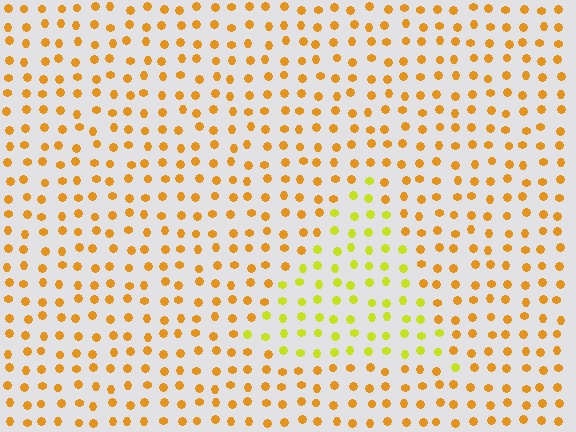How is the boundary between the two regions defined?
The boundary is defined purely by a slight shift in hue (about 33 degrees). Spacing, size, and orientation are identical on both sides.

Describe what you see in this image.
The image is filled with small orange elements in a uniform arrangement. A triangle-shaped region is visible where the elements are tinted to a slightly different hue, forming a subtle color boundary.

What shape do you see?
I see a triangle.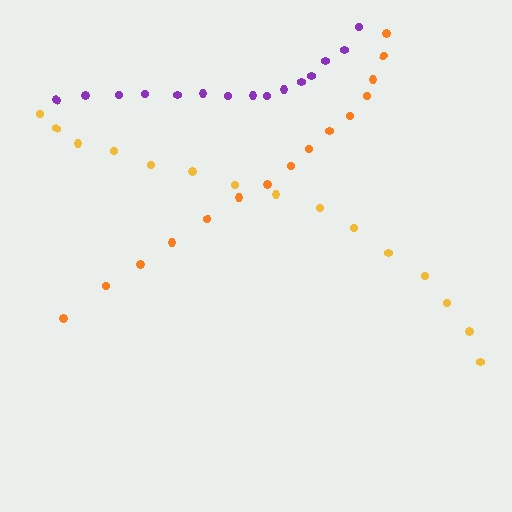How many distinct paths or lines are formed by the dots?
There are 3 distinct paths.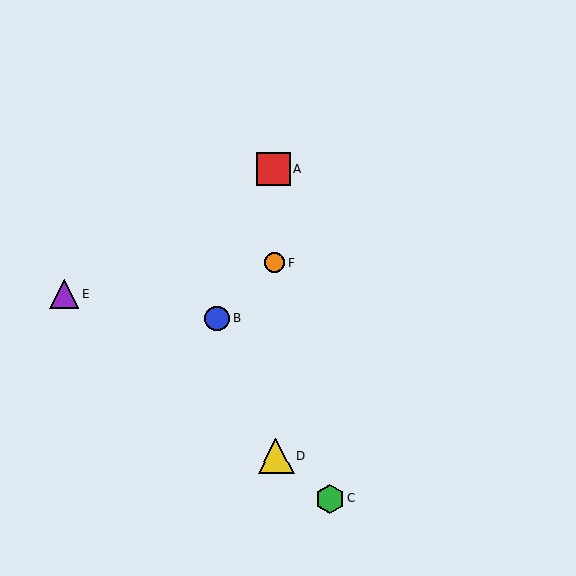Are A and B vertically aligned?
No, A is at x≈273 and B is at x≈217.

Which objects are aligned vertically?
Objects A, D, F are aligned vertically.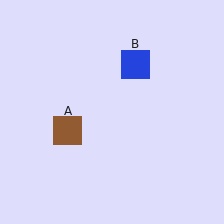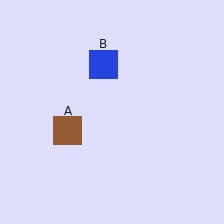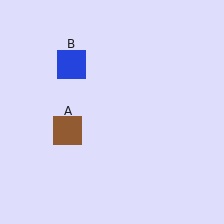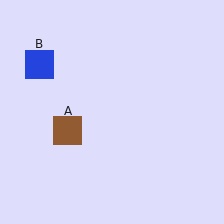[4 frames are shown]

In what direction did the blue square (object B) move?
The blue square (object B) moved left.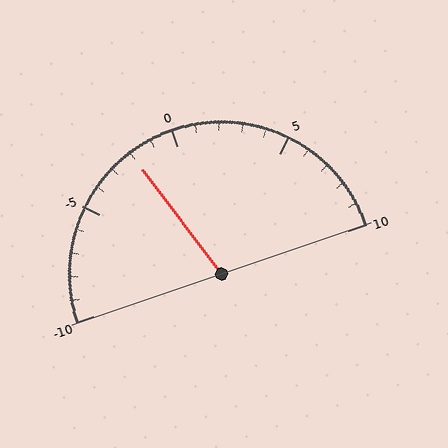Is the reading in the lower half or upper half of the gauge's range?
The reading is in the lower half of the range (-10 to 10).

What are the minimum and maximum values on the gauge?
The gauge ranges from -10 to 10.